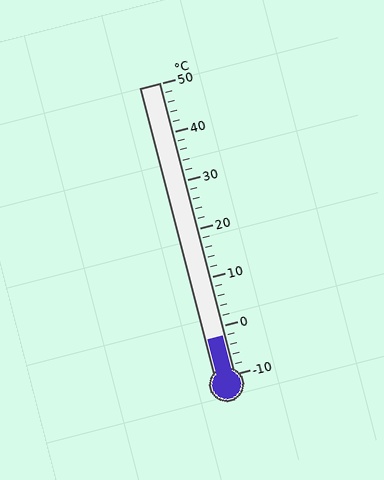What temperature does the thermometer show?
The thermometer shows approximately -2°C.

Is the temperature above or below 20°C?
The temperature is below 20°C.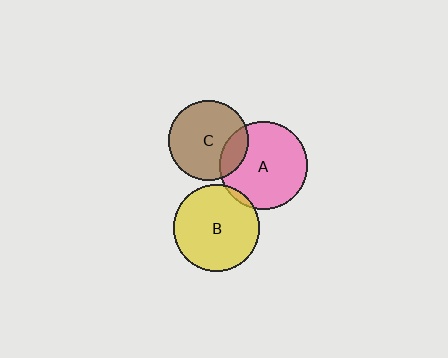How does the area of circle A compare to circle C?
Approximately 1.2 times.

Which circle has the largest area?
Circle A (pink).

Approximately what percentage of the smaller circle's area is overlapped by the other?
Approximately 20%.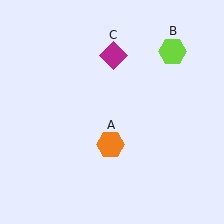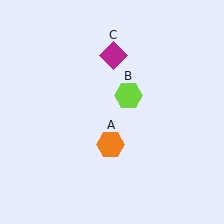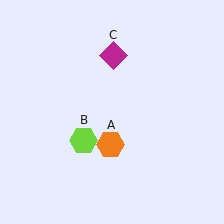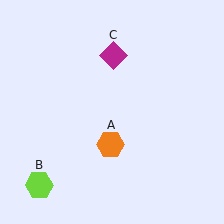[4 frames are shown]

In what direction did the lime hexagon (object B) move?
The lime hexagon (object B) moved down and to the left.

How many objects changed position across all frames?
1 object changed position: lime hexagon (object B).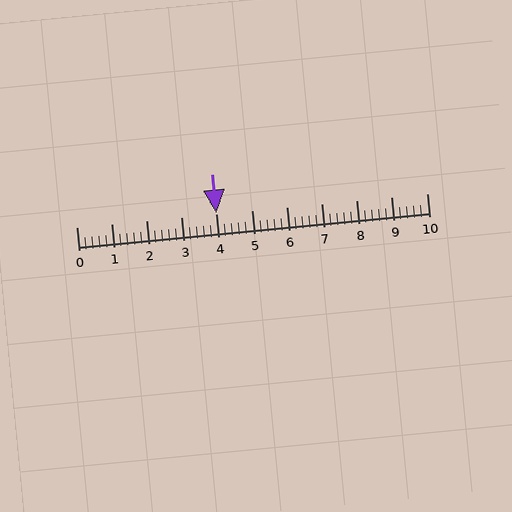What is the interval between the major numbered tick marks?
The major tick marks are spaced 1 units apart.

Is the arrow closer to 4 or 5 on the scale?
The arrow is closer to 4.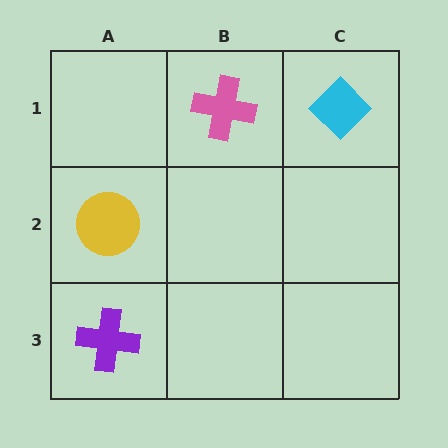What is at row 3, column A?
A purple cross.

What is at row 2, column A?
A yellow circle.